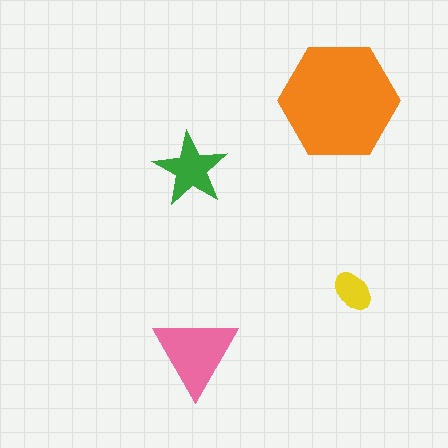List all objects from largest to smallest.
The orange hexagon, the pink triangle, the green star, the yellow ellipse.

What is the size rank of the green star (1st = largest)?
3rd.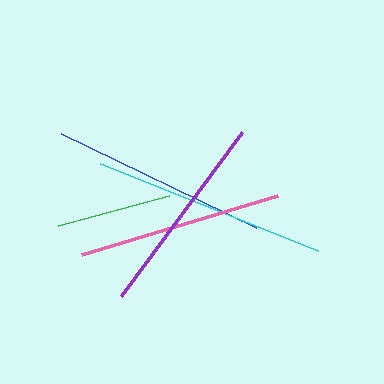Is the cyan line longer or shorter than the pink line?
The cyan line is longer than the pink line.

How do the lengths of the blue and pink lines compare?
The blue and pink lines are approximately the same length.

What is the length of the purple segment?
The purple segment is approximately 204 pixels long.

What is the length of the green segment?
The green segment is approximately 116 pixels long.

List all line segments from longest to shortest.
From longest to shortest: cyan, blue, pink, purple, green.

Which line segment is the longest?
The cyan line is the longest at approximately 235 pixels.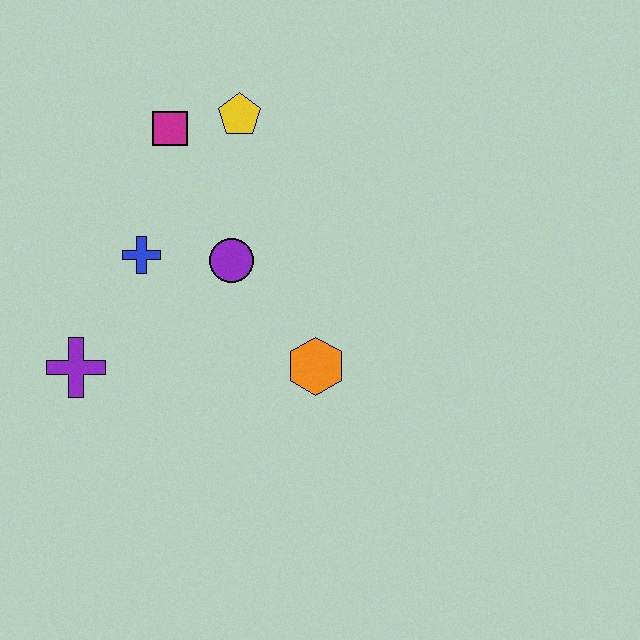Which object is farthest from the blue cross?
The orange hexagon is farthest from the blue cross.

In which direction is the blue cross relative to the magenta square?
The blue cross is below the magenta square.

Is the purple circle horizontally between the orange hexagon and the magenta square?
Yes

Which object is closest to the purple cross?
The blue cross is closest to the purple cross.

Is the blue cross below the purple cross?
No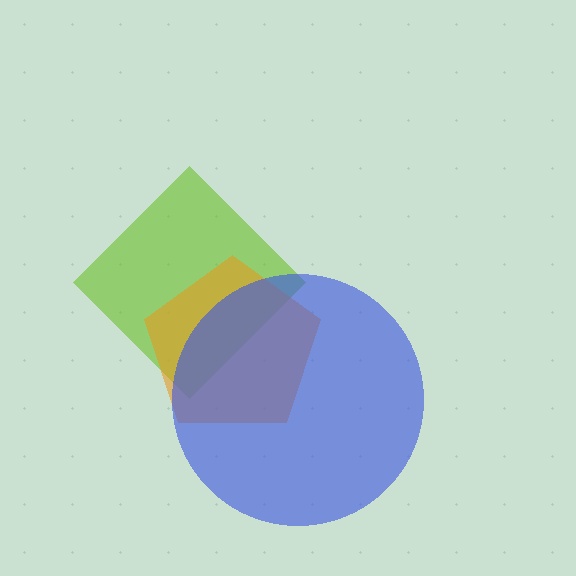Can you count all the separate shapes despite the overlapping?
Yes, there are 3 separate shapes.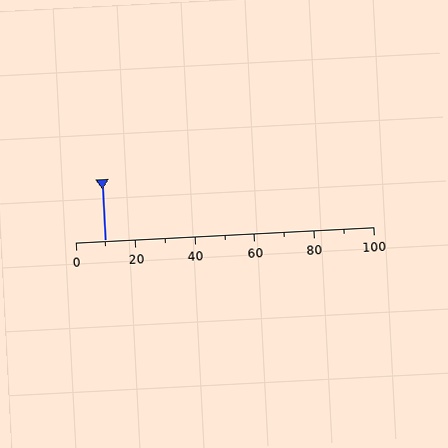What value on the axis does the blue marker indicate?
The marker indicates approximately 10.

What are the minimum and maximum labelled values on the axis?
The axis runs from 0 to 100.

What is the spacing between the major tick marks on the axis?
The major ticks are spaced 20 apart.